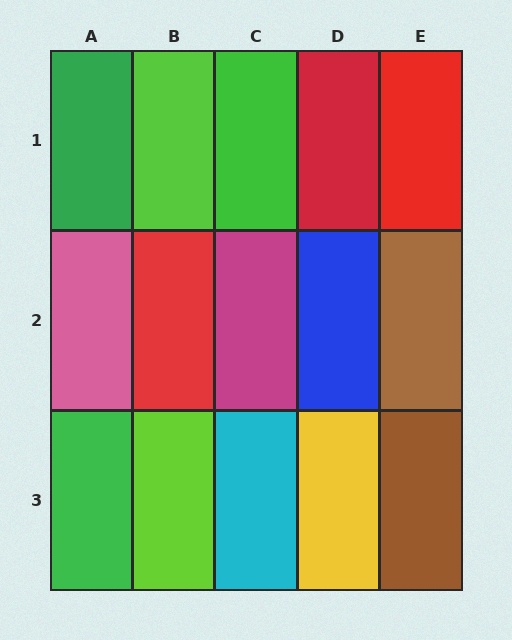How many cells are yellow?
1 cell is yellow.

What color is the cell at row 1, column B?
Lime.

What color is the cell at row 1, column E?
Red.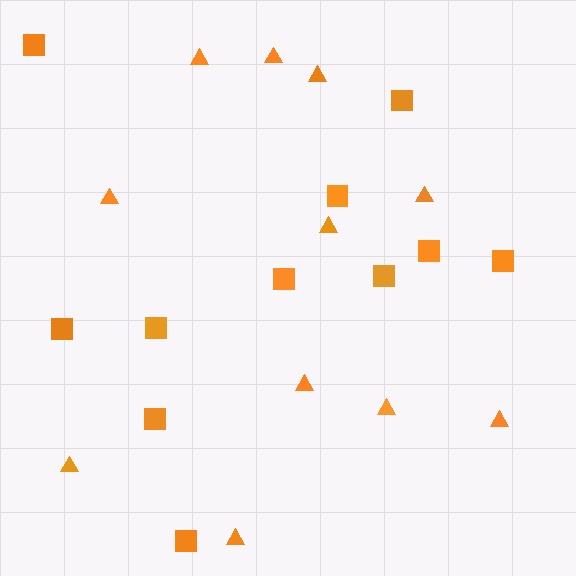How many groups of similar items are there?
There are 2 groups: one group of squares (11) and one group of triangles (11).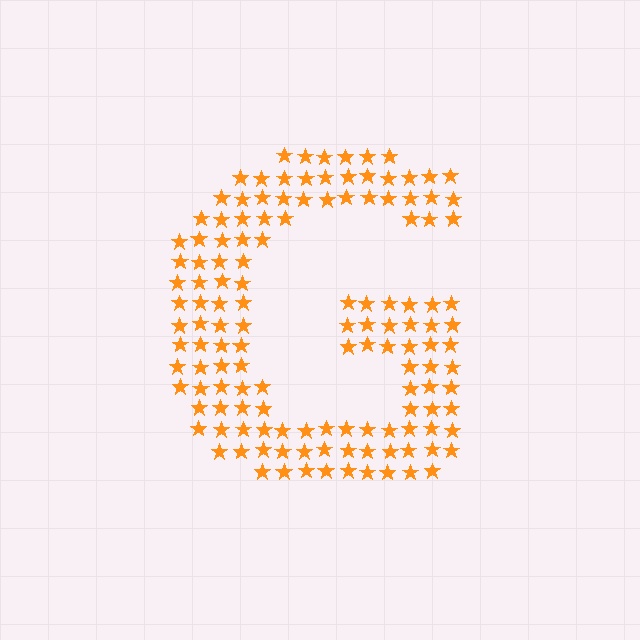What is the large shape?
The large shape is the letter G.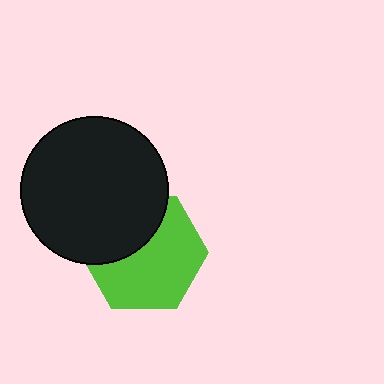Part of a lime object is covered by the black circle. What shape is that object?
It is a hexagon.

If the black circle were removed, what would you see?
You would see the complete lime hexagon.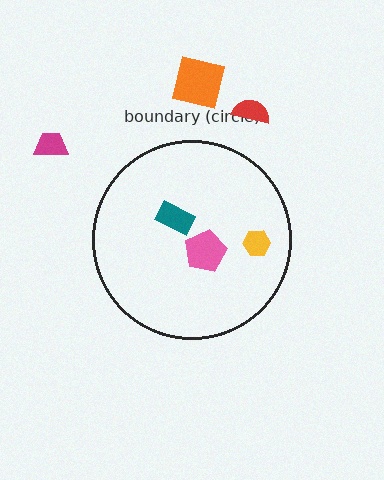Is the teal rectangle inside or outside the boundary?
Inside.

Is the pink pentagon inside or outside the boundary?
Inside.